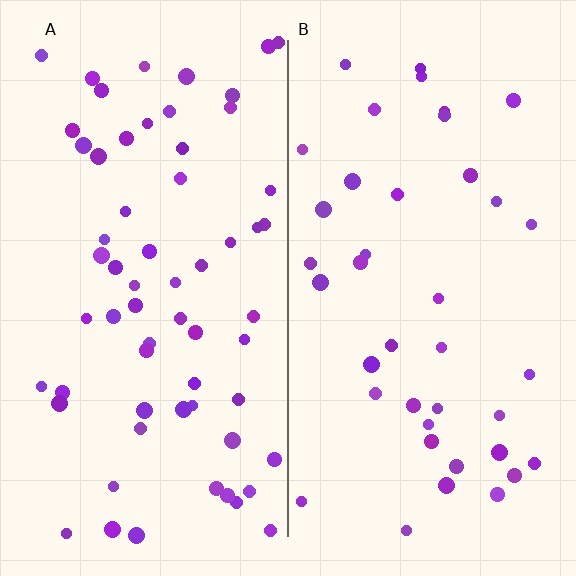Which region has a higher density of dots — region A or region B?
A (the left).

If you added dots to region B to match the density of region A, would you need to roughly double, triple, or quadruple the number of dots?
Approximately double.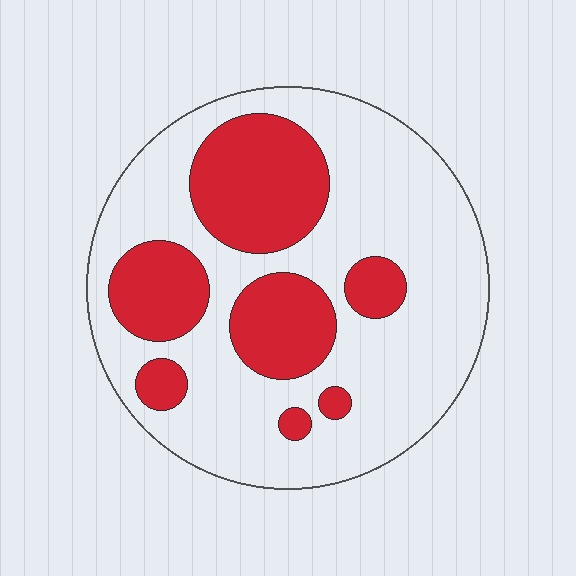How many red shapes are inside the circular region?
7.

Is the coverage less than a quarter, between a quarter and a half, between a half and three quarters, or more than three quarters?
Between a quarter and a half.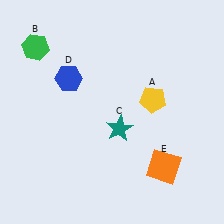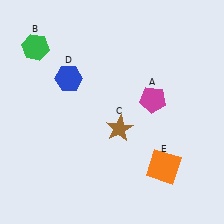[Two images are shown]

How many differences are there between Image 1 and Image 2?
There are 2 differences between the two images.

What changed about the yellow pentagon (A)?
In Image 1, A is yellow. In Image 2, it changed to magenta.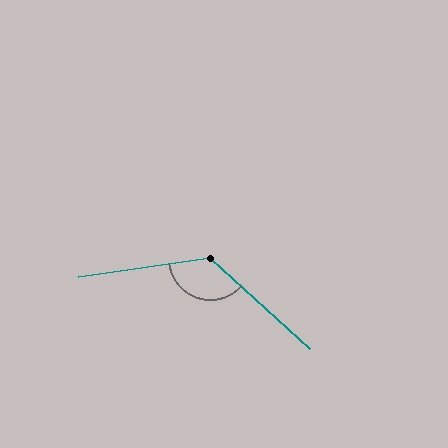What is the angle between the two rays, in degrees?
Approximately 129 degrees.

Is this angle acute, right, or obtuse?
It is obtuse.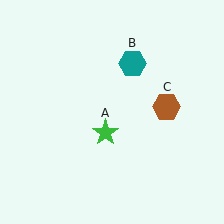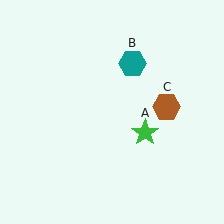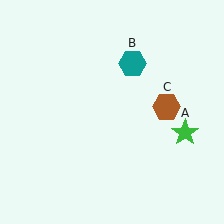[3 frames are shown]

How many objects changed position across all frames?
1 object changed position: green star (object A).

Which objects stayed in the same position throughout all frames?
Teal hexagon (object B) and brown hexagon (object C) remained stationary.